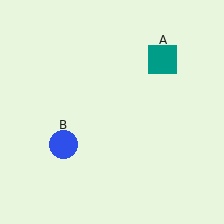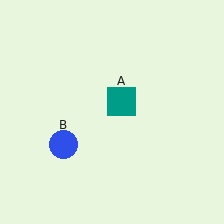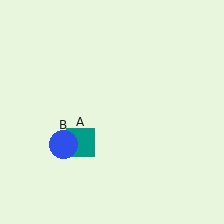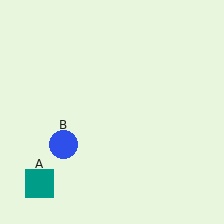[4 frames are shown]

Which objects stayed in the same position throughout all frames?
Blue circle (object B) remained stationary.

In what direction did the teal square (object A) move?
The teal square (object A) moved down and to the left.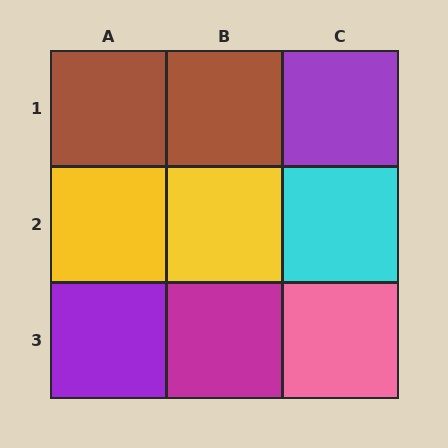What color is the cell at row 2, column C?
Cyan.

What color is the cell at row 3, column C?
Pink.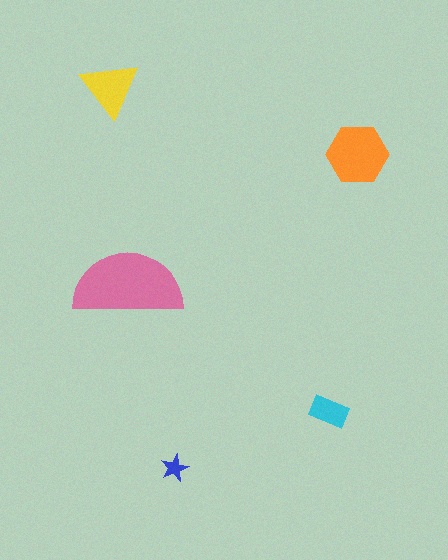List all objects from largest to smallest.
The pink semicircle, the orange hexagon, the yellow triangle, the cyan rectangle, the blue star.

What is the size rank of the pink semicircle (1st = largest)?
1st.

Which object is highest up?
The yellow triangle is topmost.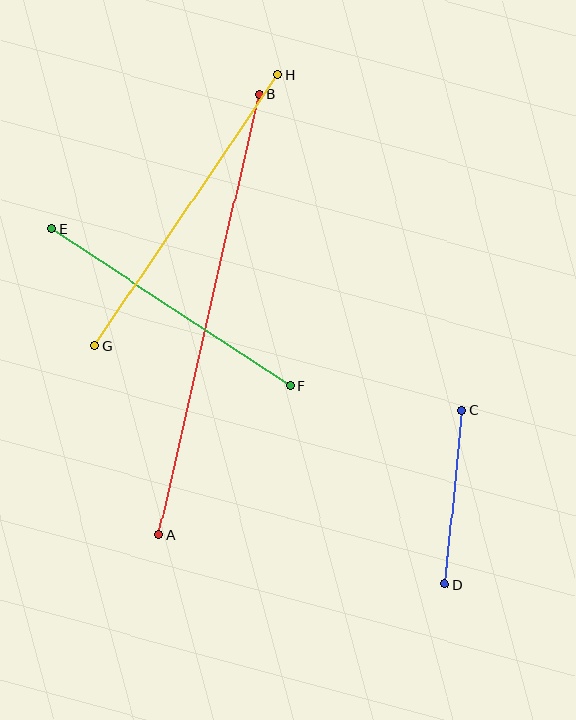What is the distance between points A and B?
The distance is approximately 452 pixels.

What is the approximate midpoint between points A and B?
The midpoint is at approximately (209, 314) pixels.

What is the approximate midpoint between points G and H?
The midpoint is at approximately (186, 210) pixels.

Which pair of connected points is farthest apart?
Points A and B are farthest apart.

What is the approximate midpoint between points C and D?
The midpoint is at approximately (453, 497) pixels.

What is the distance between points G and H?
The distance is approximately 327 pixels.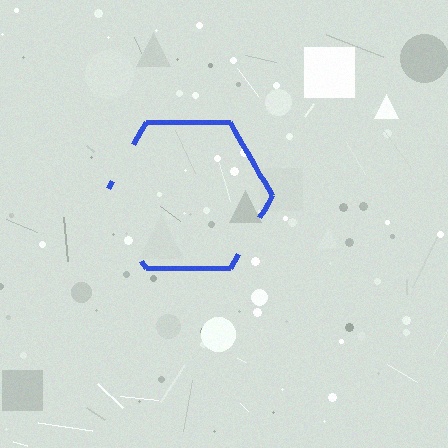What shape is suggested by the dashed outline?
The dashed outline suggests a hexagon.